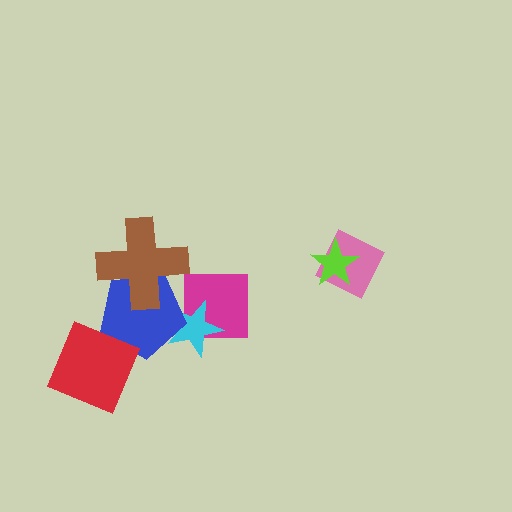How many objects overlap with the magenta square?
1 object overlaps with the magenta square.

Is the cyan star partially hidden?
Yes, it is partially covered by another shape.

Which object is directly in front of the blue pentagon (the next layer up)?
The brown cross is directly in front of the blue pentagon.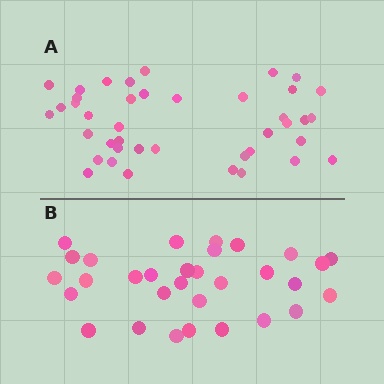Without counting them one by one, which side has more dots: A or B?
Region A (the top region) has more dots.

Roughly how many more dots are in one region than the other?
Region A has roughly 10 or so more dots than region B.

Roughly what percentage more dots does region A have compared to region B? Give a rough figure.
About 30% more.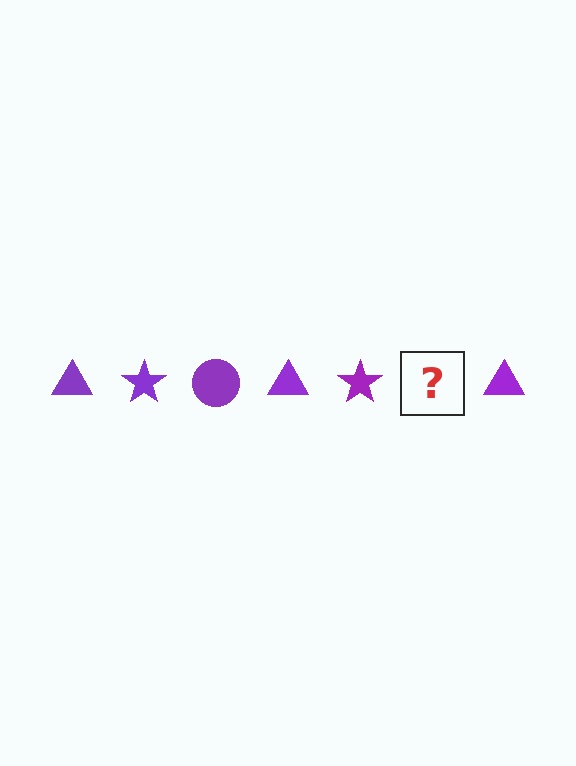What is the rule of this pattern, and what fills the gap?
The rule is that the pattern cycles through triangle, star, circle shapes in purple. The gap should be filled with a purple circle.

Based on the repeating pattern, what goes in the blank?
The blank should be a purple circle.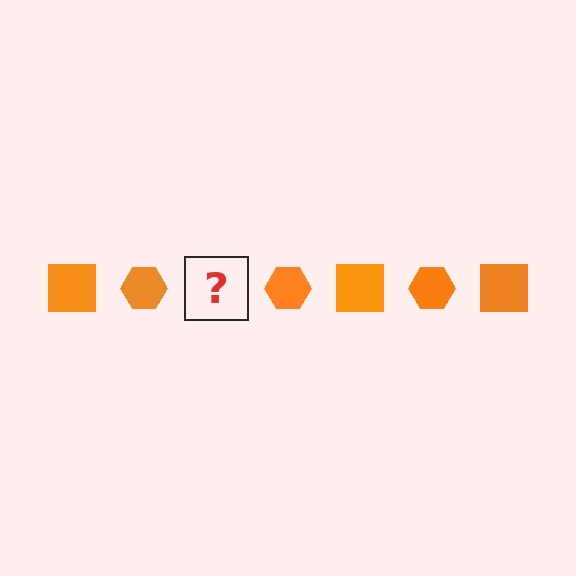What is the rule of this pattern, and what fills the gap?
The rule is that the pattern cycles through square, hexagon shapes in orange. The gap should be filled with an orange square.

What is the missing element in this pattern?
The missing element is an orange square.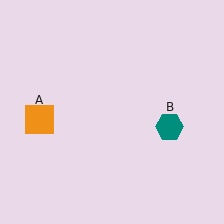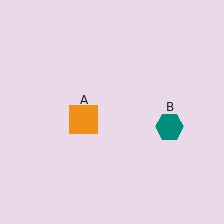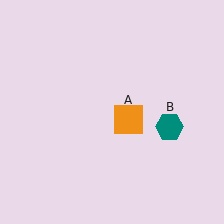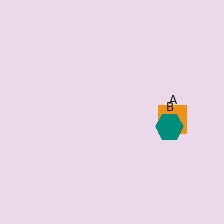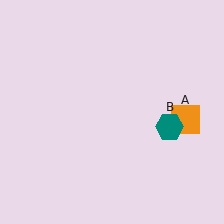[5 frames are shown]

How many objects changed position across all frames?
1 object changed position: orange square (object A).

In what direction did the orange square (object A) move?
The orange square (object A) moved right.